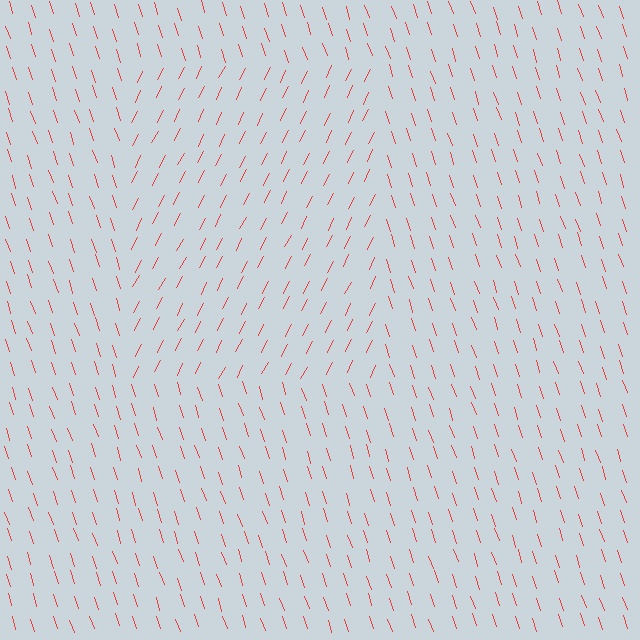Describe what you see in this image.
The image is filled with small red line segments. A rectangle region in the image has lines oriented differently from the surrounding lines, creating a visible texture boundary.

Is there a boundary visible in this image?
Yes, there is a texture boundary formed by a change in line orientation.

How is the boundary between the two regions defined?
The boundary is defined purely by a change in line orientation (approximately 45 degrees difference). All lines are the same color and thickness.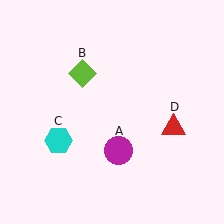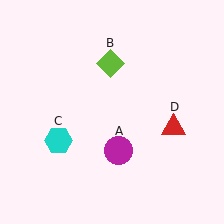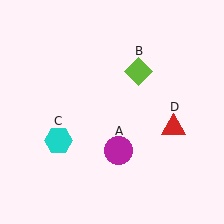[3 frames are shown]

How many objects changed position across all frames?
1 object changed position: lime diamond (object B).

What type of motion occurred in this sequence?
The lime diamond (object B) rotated clockwise around the center of the scene.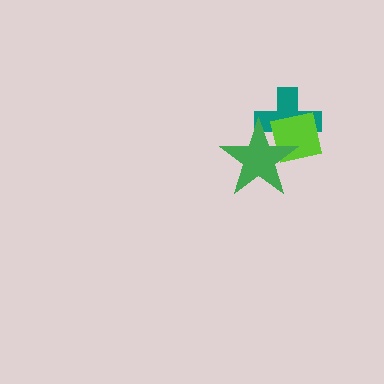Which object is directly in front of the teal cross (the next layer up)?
The lime square is directly in front of the teal cross.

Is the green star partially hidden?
No, no other shape covers it.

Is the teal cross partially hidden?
Yes, it is partially covered by another shape.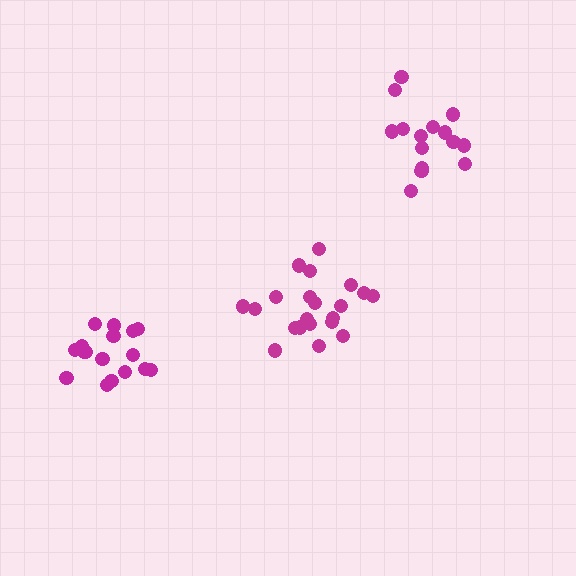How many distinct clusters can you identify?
There are 3 distinct clusters.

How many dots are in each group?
Group 1: 17 dots, Group 2: 21 dots, Group 3: 15 dots (53 total).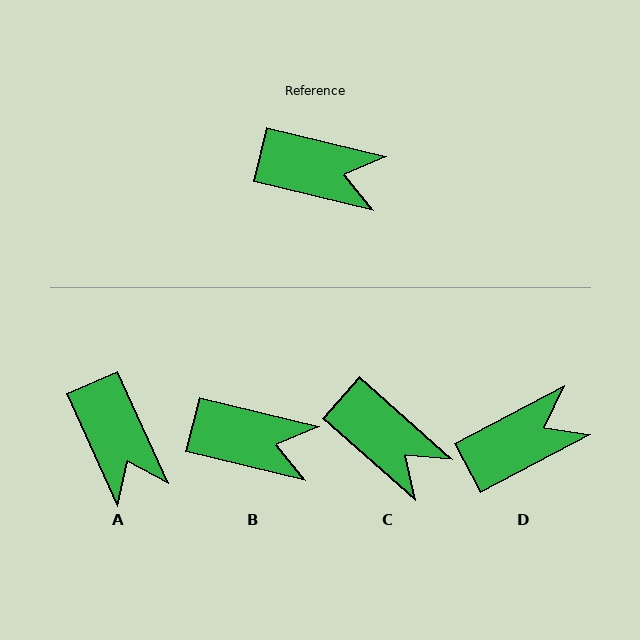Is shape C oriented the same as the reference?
No, it is off by about 28 degrees.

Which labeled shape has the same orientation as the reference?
B.